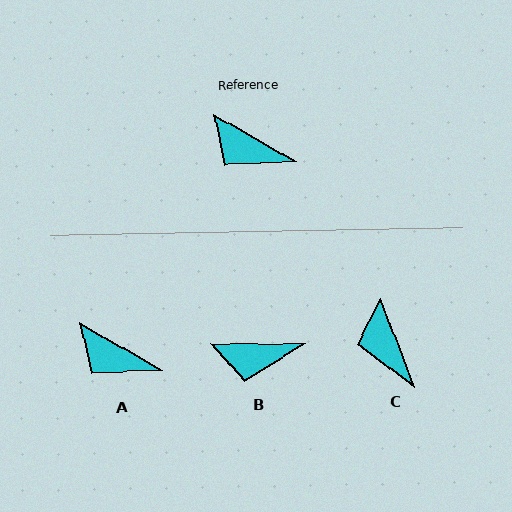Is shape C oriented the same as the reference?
No, it is off by about 39 degrees.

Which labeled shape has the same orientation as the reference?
A.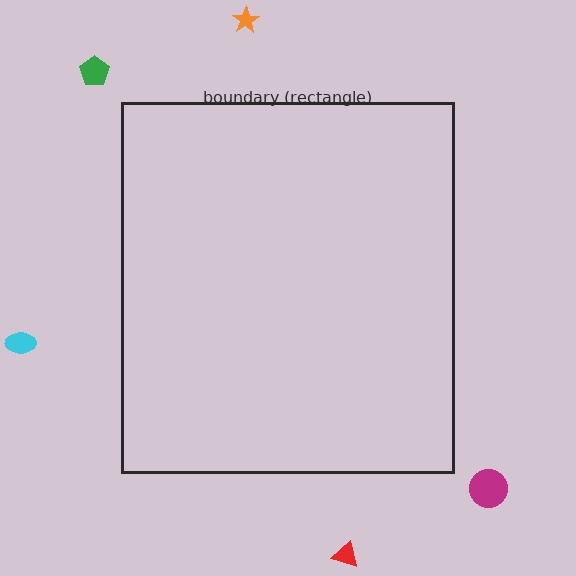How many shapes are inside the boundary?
0 inside, 5 outside.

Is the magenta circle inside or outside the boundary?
Outside.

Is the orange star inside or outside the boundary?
Outside.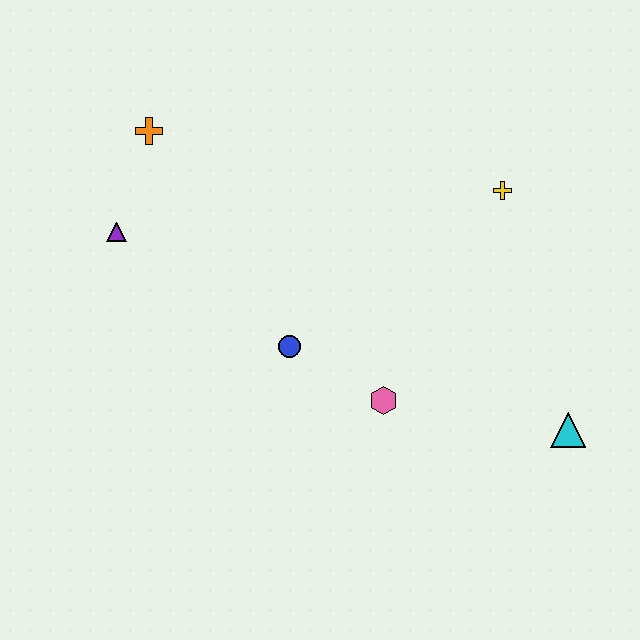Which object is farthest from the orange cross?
The cyan triangle is farthest from the orange cross.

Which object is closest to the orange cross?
The purple triangle is closest to the orange cross.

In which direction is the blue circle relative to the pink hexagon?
The blue circle is to the left of the pink hexagon.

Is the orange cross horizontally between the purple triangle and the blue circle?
Yes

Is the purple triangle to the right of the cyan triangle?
No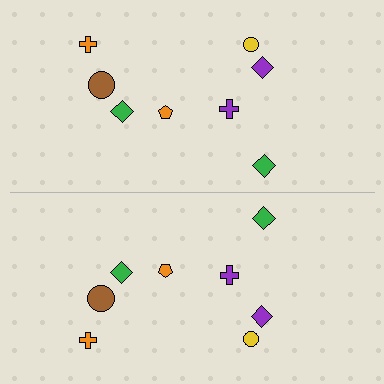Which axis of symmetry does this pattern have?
The pattern has a horizontal axis of symmetry running through the center of the image.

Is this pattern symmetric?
Yes, this pattern has bilateral (reflection) symmetry.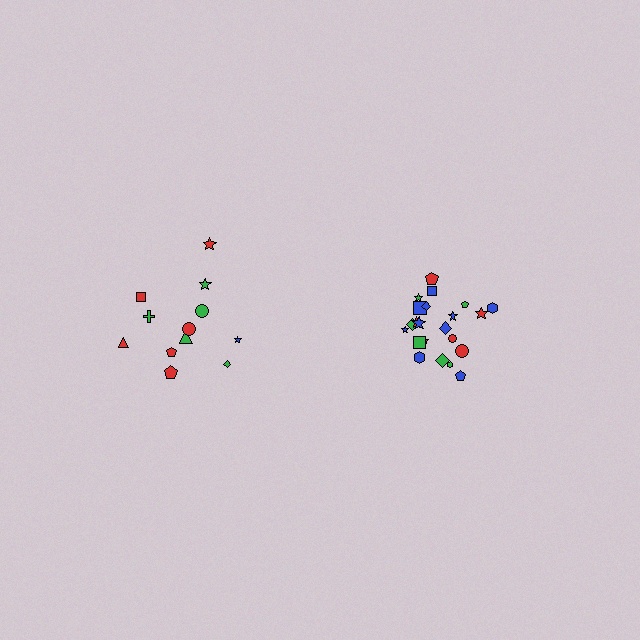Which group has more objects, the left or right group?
The right group.